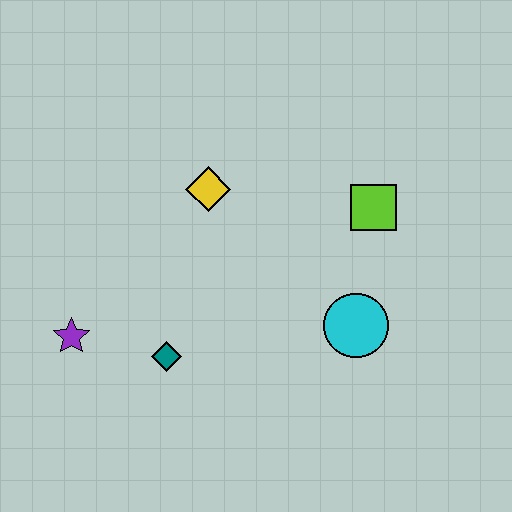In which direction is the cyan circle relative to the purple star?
The cyan circle is to the right of the purple star.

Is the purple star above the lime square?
No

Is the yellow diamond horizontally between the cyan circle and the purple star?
Yes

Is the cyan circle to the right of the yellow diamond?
Yes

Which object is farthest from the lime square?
The purple star is farthest from the lime square.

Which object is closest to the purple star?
The teal diamond is closest to the purple star.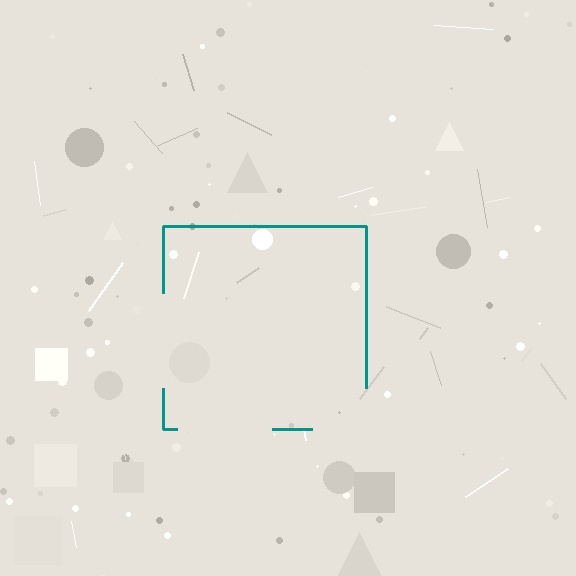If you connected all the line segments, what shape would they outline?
They would outline a square.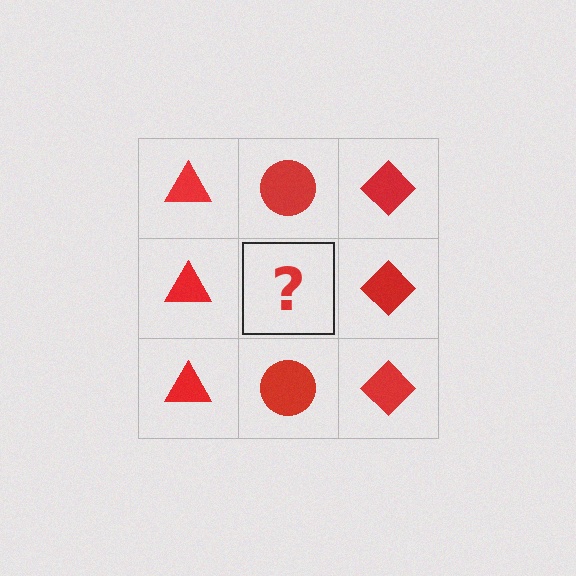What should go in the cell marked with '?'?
The missing cell should contain a red circle.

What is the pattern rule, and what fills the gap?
The rule is that each column has a consistent shape. The gap should be filled with a red circle.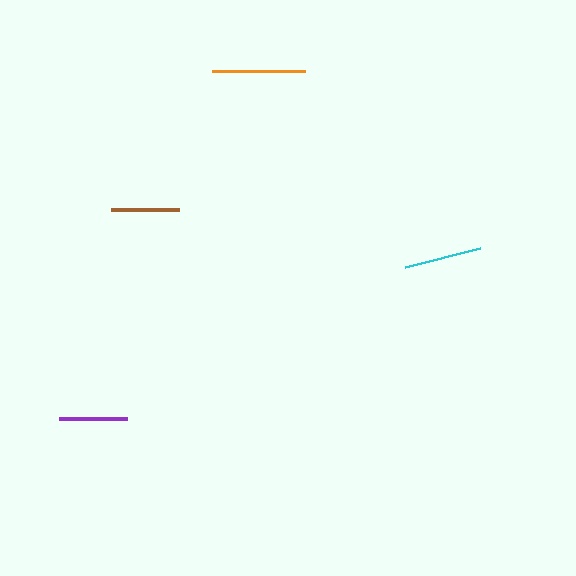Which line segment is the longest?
The orange line is the longest at approximately 94 pixels.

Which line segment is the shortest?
The brown line is the shortest at approximately 67 pixels.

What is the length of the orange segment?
The orange segment is approximately 94 pixels long.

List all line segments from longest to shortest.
From longest to shortest: orange, cyan, purple, brown.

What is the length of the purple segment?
The purple segment is approximately 68 pixels long.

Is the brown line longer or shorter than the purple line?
The purple line is longer than the brown line.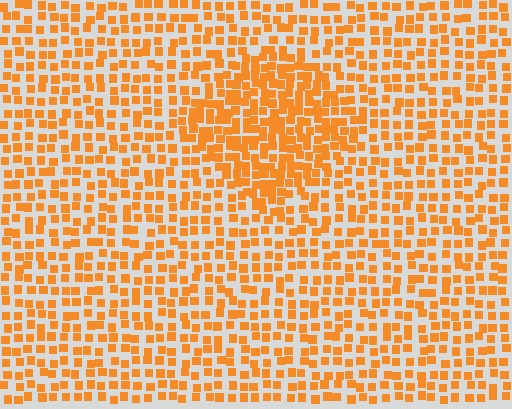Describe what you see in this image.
The image contains small orange elements arranged at two different densities. A diamond-shaped region is visible where the elements are more densely packed than the surrounding area.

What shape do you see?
I see a diamond.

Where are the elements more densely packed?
The elements are more densely packed inside the diamond boundary.